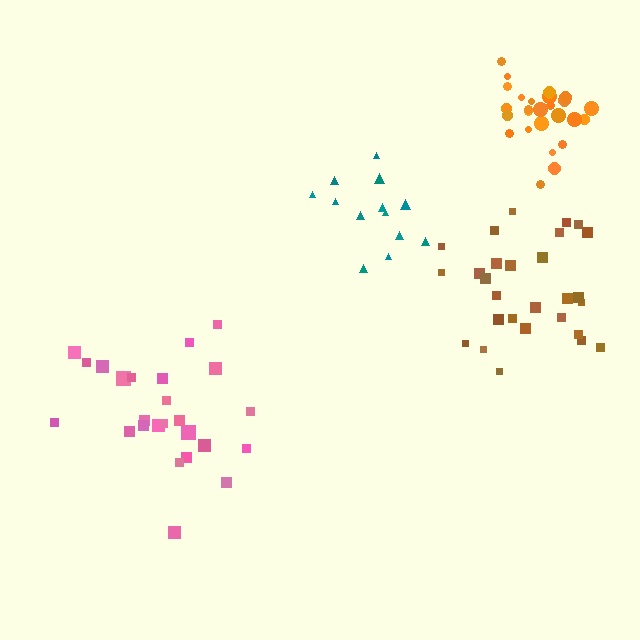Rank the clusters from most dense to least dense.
orange, brown, teal, pink.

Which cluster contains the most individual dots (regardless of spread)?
Brown (28).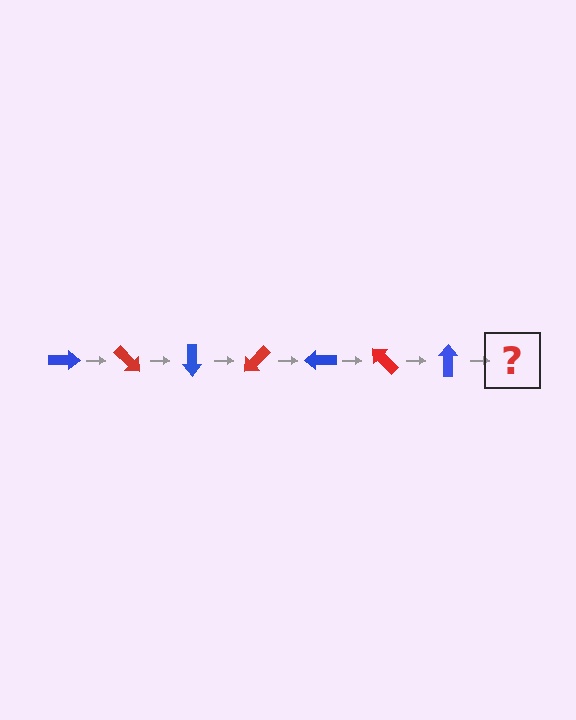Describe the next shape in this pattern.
It should be a red arrow, rotated 315 degrees from the start.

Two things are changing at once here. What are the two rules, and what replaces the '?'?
The two rules are that it rotates 45 degrees each step and the color cycles through blue and red. The '?' should be a red arrow, rotated 315 degrees from the start.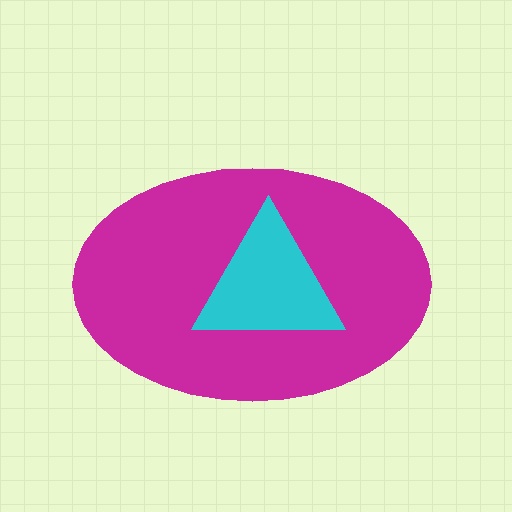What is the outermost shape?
The magenta ellipse.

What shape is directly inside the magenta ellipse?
The cyan triangle.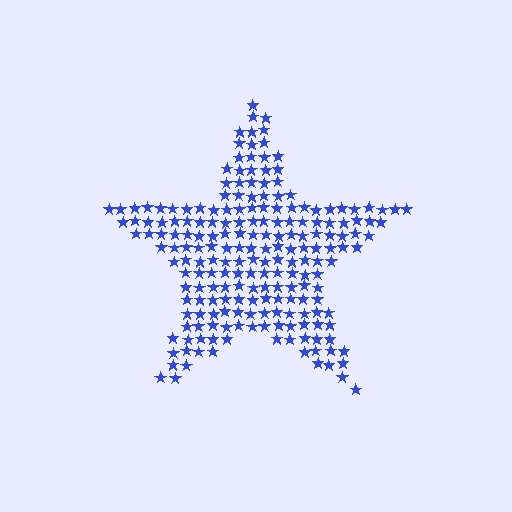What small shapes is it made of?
It is made of small stars.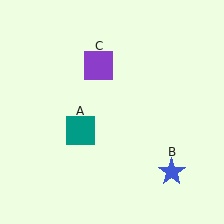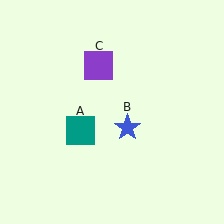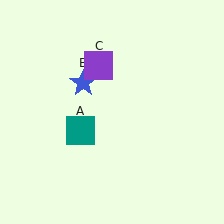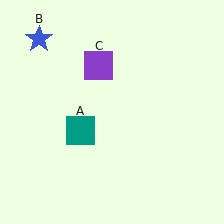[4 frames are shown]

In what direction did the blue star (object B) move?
The blue star (object B) moved up and to the left.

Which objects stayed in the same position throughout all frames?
Teal square (object A) and purple square (object C) remained stationary.